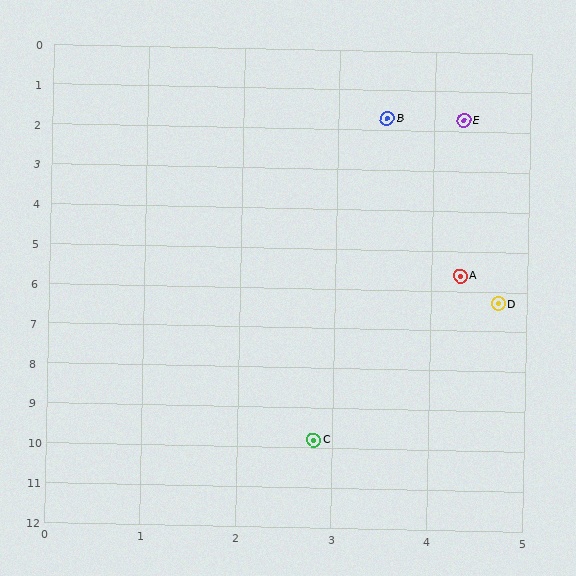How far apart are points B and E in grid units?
Points B and E are about 0.8 grid units apart.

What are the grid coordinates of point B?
Point B is at approximately (3.5, 1.7).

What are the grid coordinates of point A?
Point A is at approximately (4.3, 5.6).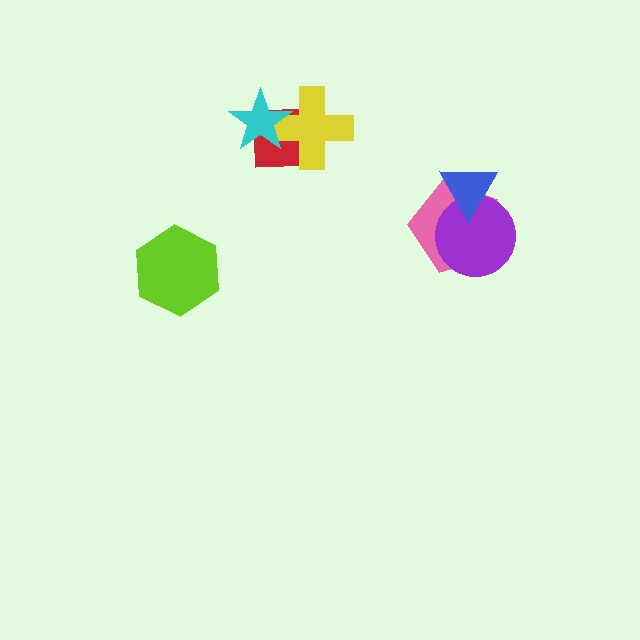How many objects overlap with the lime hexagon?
0 objects overlap with the lime hexagon.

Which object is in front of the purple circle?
The blue triangle is in front of the purple circle.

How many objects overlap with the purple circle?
2 objects overlap with the purple circle.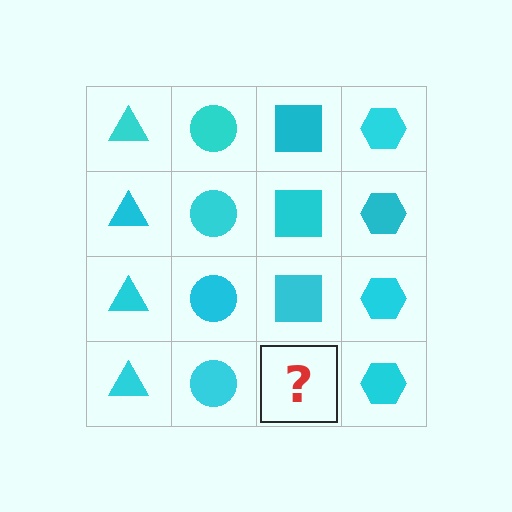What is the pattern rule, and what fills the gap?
The rule is that each column has a consistent shape. The gap should be filled with a cyan square.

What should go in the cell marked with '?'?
The missing cell should contain a cyan square.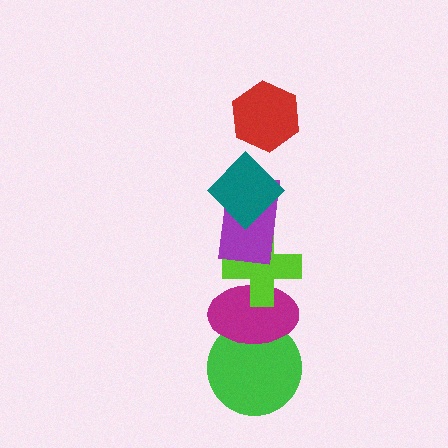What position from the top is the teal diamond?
The teal diamond is 2nd from the top.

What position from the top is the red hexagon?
The red hexagon is 1st from the top.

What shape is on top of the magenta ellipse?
The lime cross is on top of the magenta ellipse.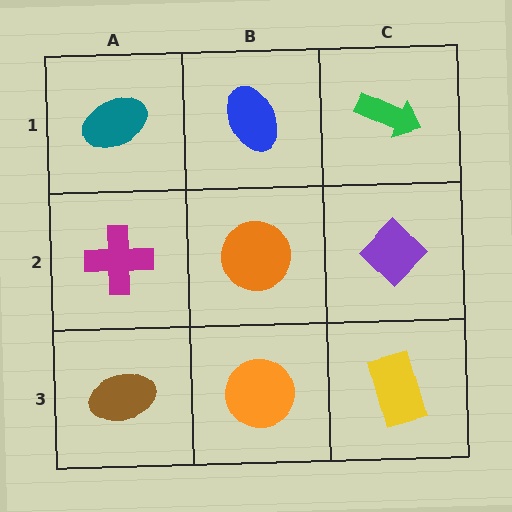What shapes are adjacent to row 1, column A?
A magenta cross (row 2, column A), a blue ellipse (row 1, column B).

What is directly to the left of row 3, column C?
An orange circle.